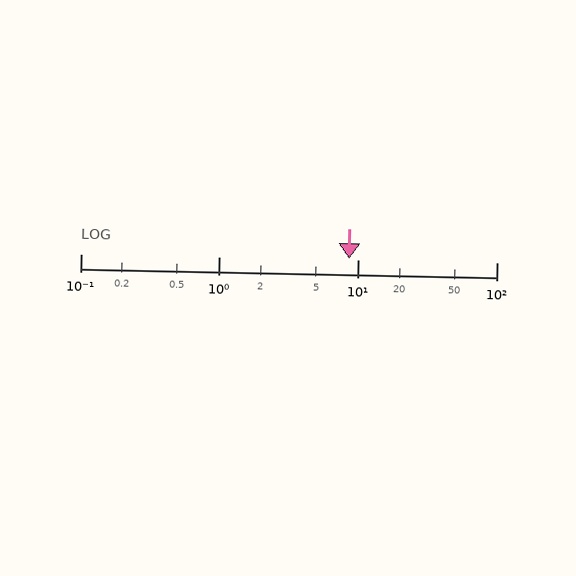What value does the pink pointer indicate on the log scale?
The pointer indicates approximately 8.7.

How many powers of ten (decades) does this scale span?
The scale spans 3 decades, from 0.1 to 100.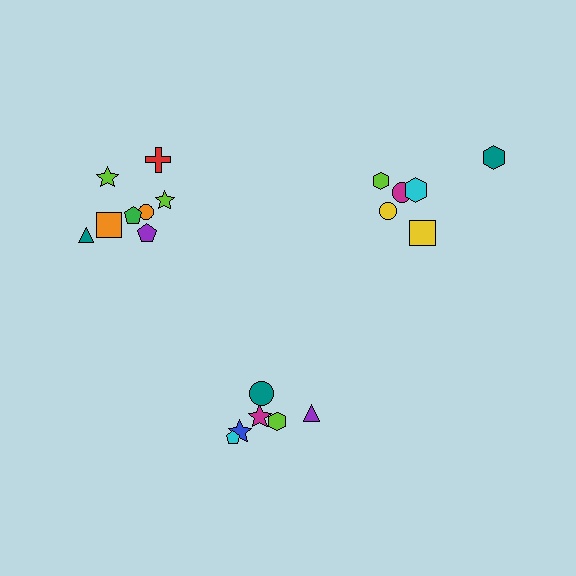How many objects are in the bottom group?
There are 6 objects.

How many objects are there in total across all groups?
There are 20 objects.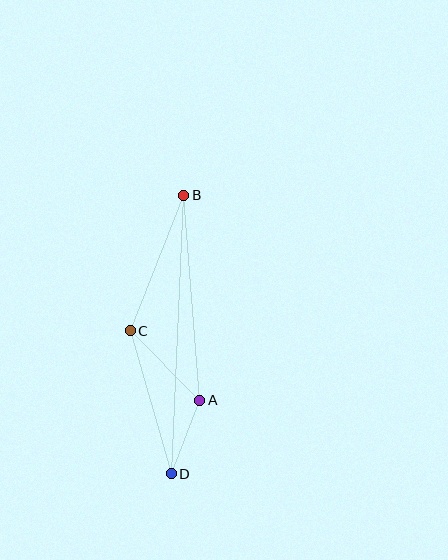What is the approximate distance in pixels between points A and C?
The distance between A and C is approximately 98 pixels.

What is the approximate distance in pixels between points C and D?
The distance between C and D is approximately 148 pixels.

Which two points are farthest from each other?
Points B and D are farthest from each other.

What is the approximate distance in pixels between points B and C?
The distance between B and C is approximately 146 pixels.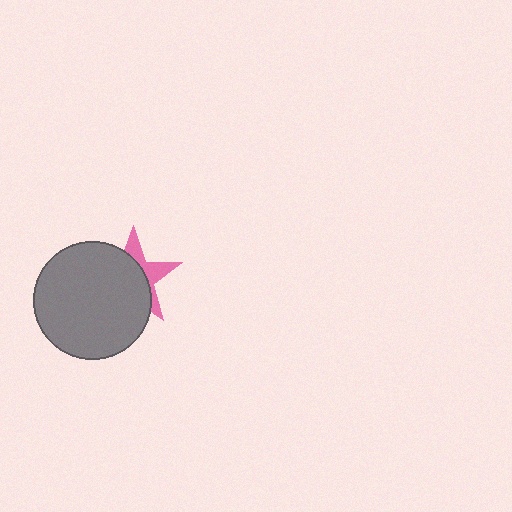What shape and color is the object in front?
The object in front is a gray circle.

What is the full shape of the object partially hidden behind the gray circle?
The partially hidden object is a pink star.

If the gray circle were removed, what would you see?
You would see the complete pink star.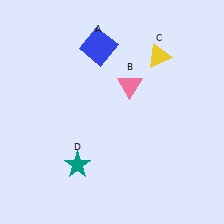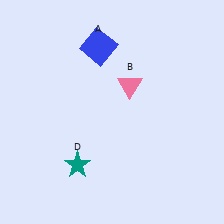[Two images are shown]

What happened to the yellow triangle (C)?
The yellow triangle (C) was removed in Image 2. It was in the top-right area of Image 1.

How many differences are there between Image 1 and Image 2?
There is 1 difference between the two images.